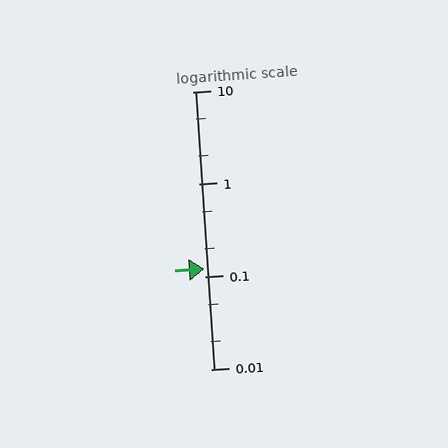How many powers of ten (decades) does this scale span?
The scale spans 3 decades, from 0.01 to 10.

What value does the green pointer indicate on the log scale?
The pointer indicates approximately 0.12.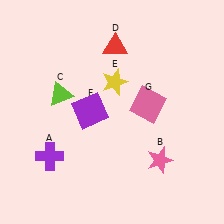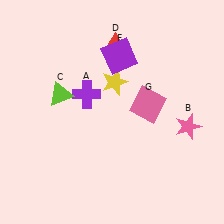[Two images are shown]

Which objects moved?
The objects that moved are: the purple cross (A), the pink star (B), the purple square (F).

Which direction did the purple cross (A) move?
The purple cross (A) moved up.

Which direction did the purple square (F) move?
The purple square (F) moved up.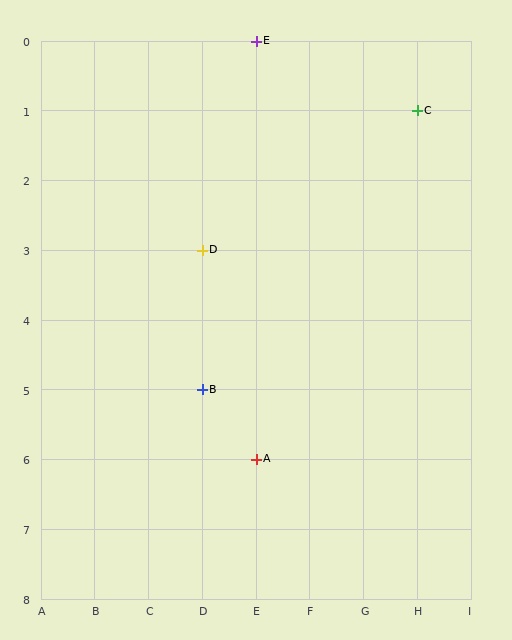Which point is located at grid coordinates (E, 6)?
Point A is at (E, 6).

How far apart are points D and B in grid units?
Points D and B are 2 rows apart.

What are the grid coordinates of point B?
Point B is at grid coordinates (D, 5).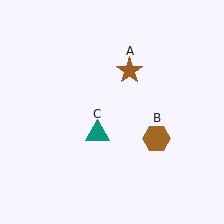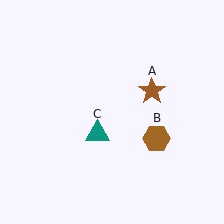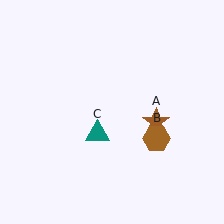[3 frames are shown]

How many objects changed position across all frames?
1 object changed position: brown star (object A).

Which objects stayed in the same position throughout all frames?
Brown hexagon (object B) and teal triangle (object C) remained stationary.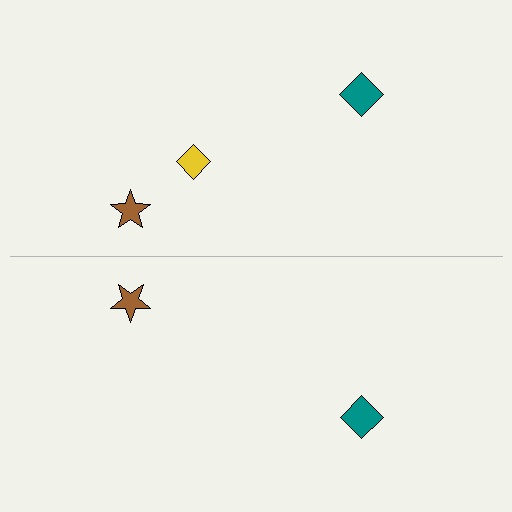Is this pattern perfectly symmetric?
No, the pattern is not perfectly symmetric. A yellow diamond is missing from the bottom side.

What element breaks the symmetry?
A yellow diamond is missing from the bottom side.